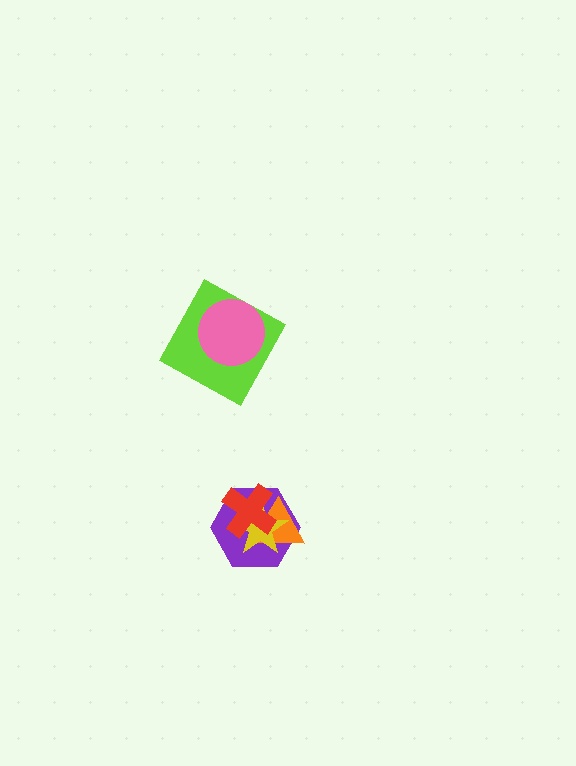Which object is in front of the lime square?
The pink circle is in front of the lime square.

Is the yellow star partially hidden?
Yes, it is partially covered by another shape.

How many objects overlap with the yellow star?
3 objects overlap with the yellow star.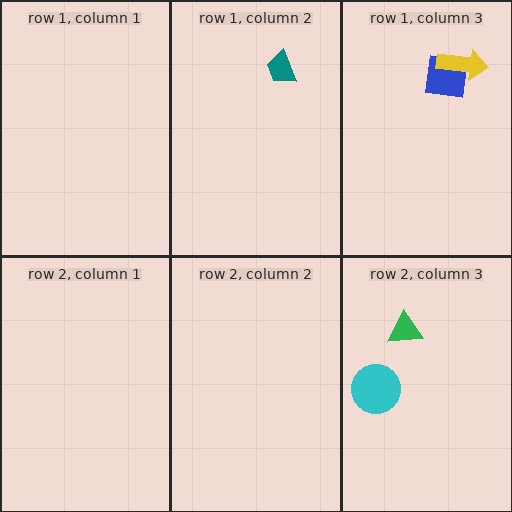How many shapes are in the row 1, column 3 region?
2.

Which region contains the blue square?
The row 1, column 3 region.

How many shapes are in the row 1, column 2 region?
1.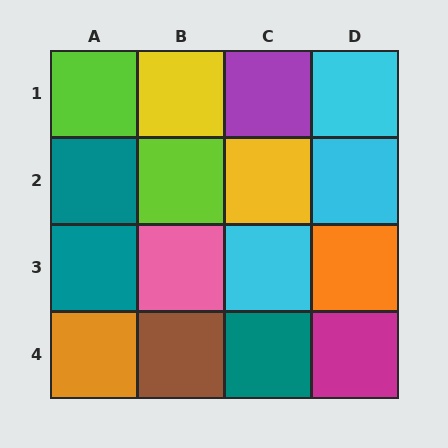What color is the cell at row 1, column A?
Lime.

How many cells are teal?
3 cells are teal.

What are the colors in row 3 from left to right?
Teal, pink, cyan, orange.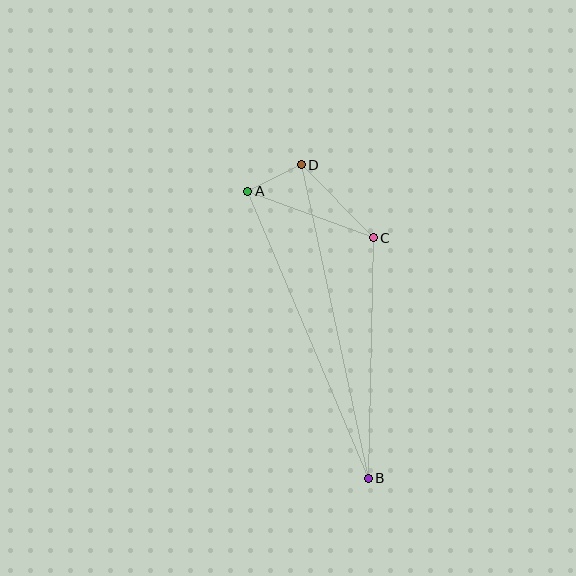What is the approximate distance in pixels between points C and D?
The distance between C and D is approximately 103 pixels.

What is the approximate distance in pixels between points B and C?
The distance between B and C is approximately 240 pixels.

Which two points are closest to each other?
Points A and D are closest to each other.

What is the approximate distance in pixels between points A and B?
The distance between A and B is approximately 311 pixels.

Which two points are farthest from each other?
Points B and D are farthest from each other.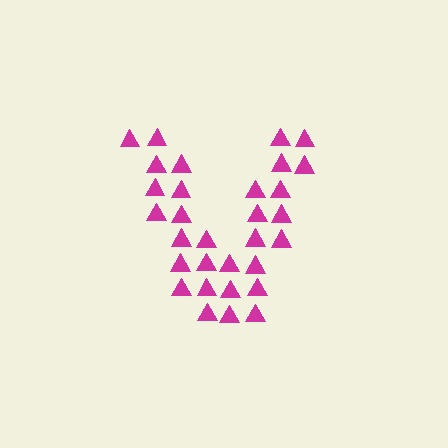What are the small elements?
The small elements are triangles.